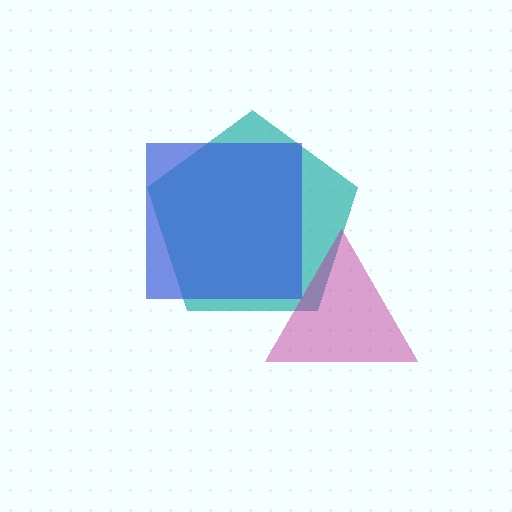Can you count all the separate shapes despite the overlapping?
Yes, there are 3 separate shapes.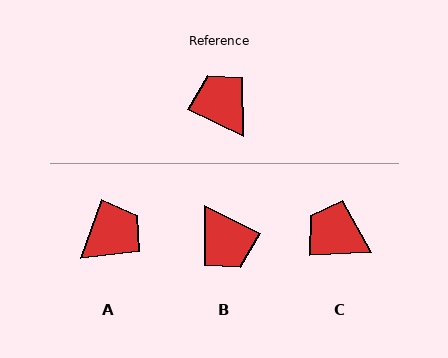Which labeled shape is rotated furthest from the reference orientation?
B, about 179 degrees away.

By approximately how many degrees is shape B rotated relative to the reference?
Approximately 179 degrees counter-clockwise.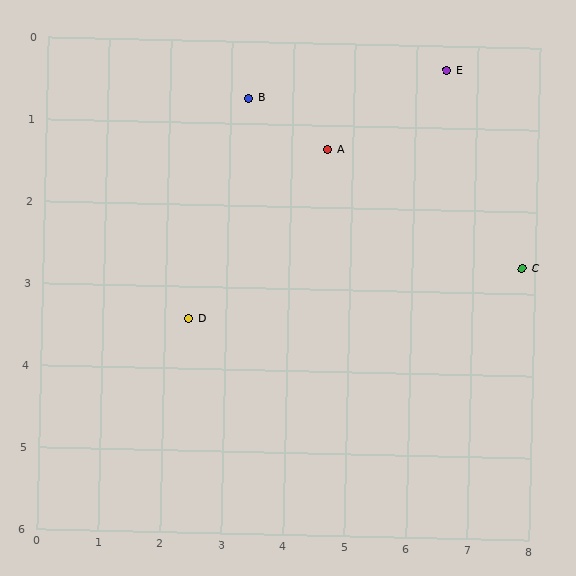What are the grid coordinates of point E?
Point E is at approximately (6.5, 0.3).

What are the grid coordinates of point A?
Point A is at approximately (4.6, 1.3).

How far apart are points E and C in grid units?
Points E and C are about 2.7 grid units apart.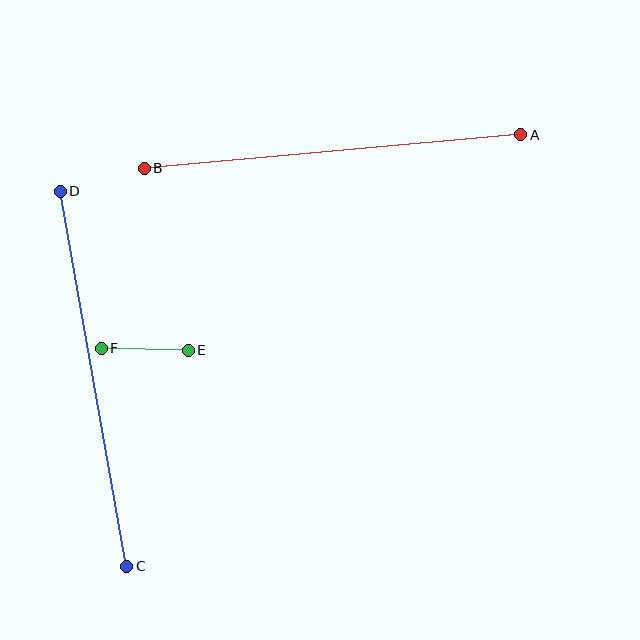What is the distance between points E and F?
The distance is approximately 87 pixels.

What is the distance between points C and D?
The distance is approximately 381 pixels.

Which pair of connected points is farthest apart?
Points C and D are farthest apart.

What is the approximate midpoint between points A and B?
The midpoint is at approximately (332, 151) pixels.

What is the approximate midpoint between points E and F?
The midpoint is at approximately (145, 349) pixels.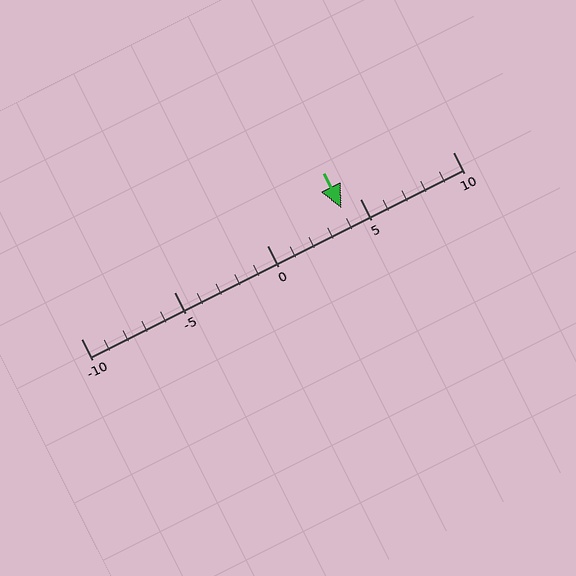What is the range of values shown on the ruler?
The ruler shows values from -10 to 10.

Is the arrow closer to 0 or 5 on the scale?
The arrow is closer to 5.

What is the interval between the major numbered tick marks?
The major tick marks are spaced 5 units apart.